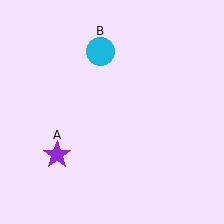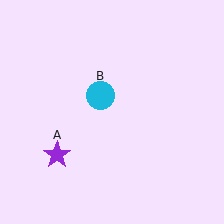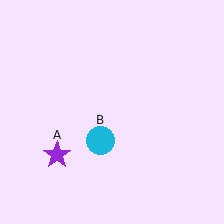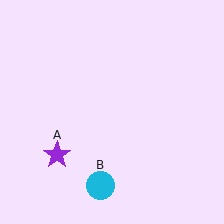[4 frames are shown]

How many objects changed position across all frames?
1 object changed position: cyan circle (object B).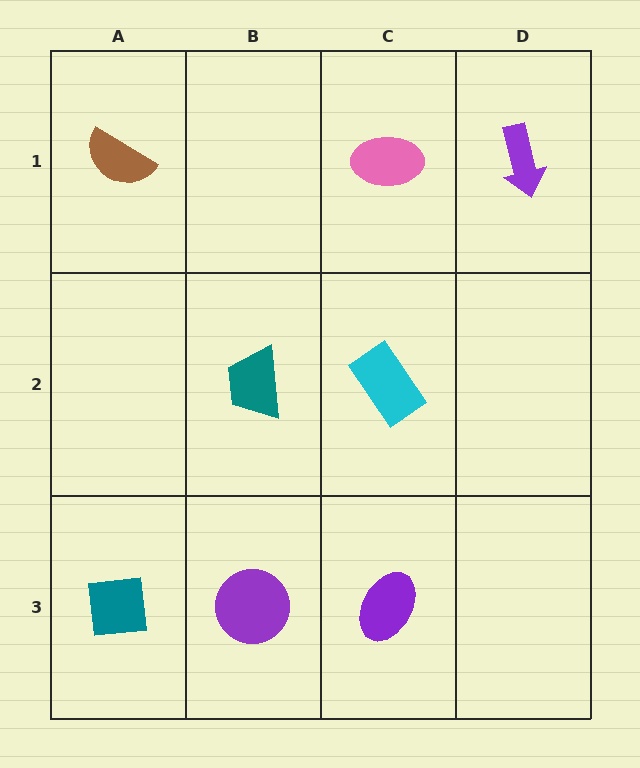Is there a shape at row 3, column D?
No, that cell is empty.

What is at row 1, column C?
A pink ellipse.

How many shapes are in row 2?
2 shapes.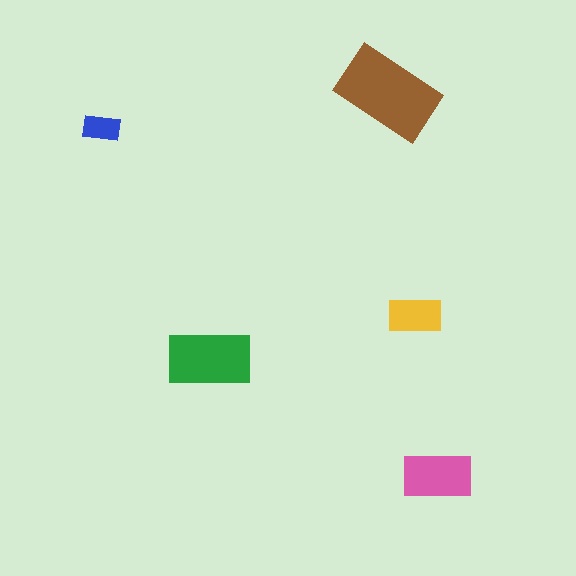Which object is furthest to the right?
The pink rectangle is rightmost.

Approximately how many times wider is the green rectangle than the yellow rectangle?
About 1.5 times wider.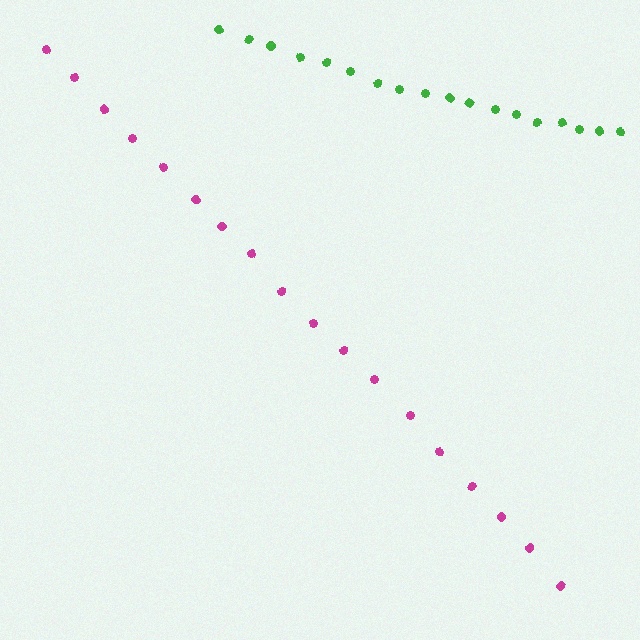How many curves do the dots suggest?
There are 2 distinct paths.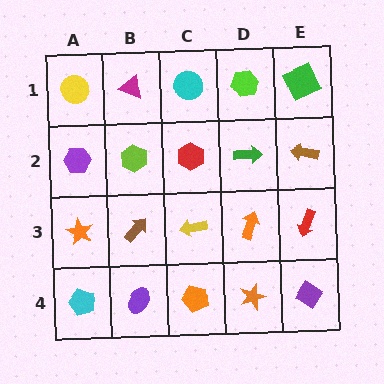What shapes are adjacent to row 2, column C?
A cyan circle (row 1, column C), a yellow arrow (row 3, column C), a lime hexagon (row 2, column B), a green arrow (row 2, column D).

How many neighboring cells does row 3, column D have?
4.